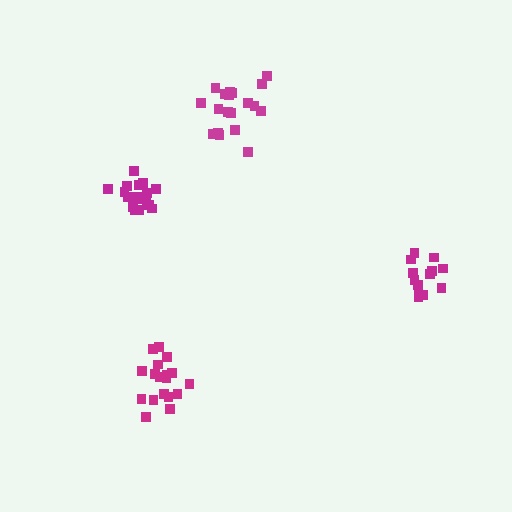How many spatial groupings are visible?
There are 4 spatial groupings.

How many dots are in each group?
Group 1: 18 dots, Group 2: 19 dots, Group 3: 13 dots, Group 4: 17 dots (67 total).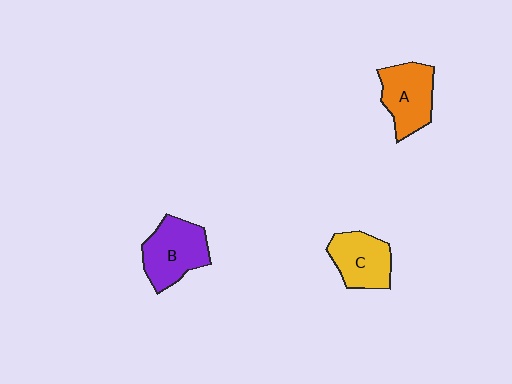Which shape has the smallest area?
Shape C (yellow).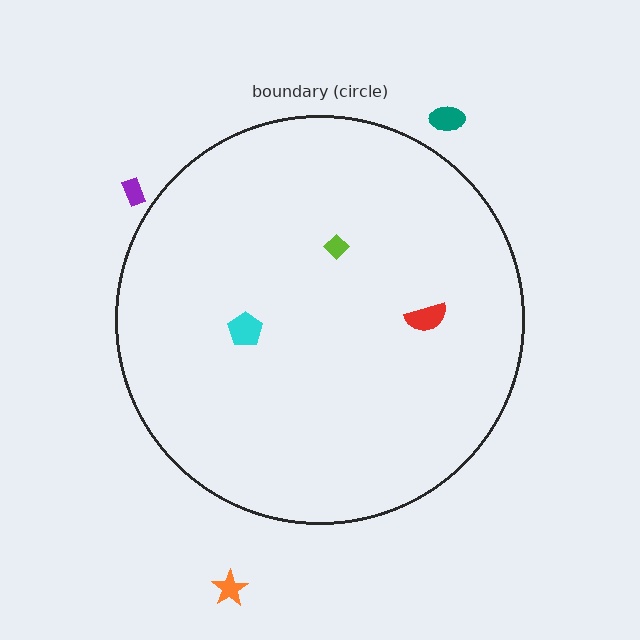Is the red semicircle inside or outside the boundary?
Inside.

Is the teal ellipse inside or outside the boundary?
Outside.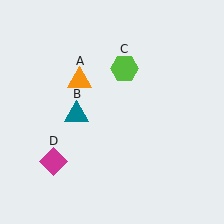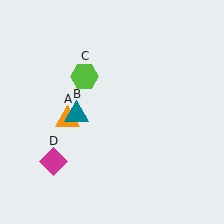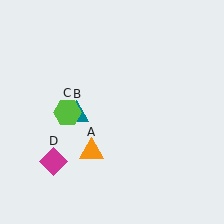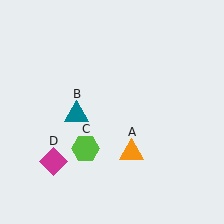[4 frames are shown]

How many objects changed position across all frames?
2 objects changed position: orange triangle (object A), lime hexagon (object C).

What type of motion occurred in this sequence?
The orange triangle (object A), lime hexagon (object C) rotated counterclockwise around the center of the scene.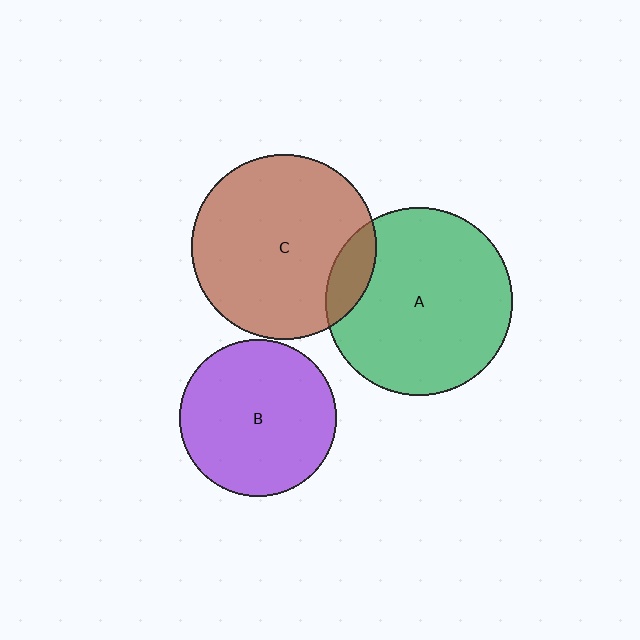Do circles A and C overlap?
Yes.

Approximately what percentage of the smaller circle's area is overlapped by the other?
Approximately 10%.